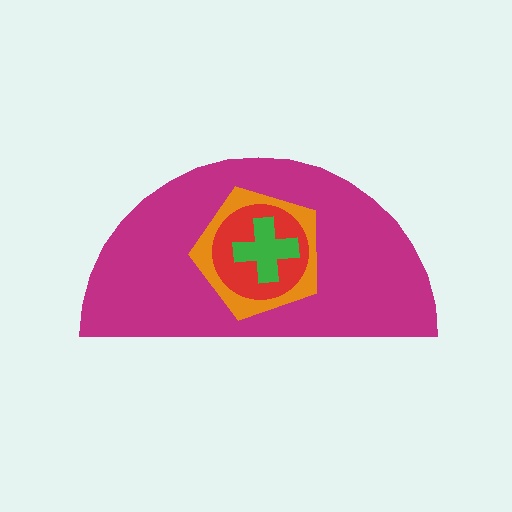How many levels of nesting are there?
4.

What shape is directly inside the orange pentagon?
The red circle.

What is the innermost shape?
The green cross.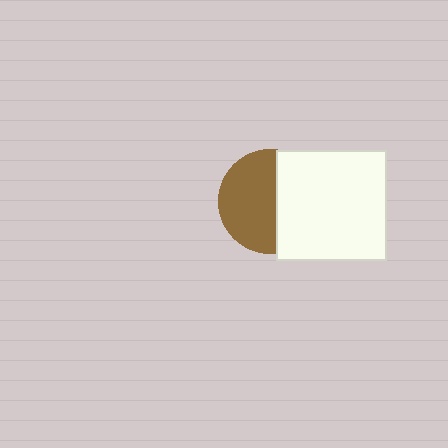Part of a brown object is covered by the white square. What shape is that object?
It is a circle.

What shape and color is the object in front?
The object in front is a white square.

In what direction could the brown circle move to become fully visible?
The brown circle could move left. That would shift it out from behind the white square entirely.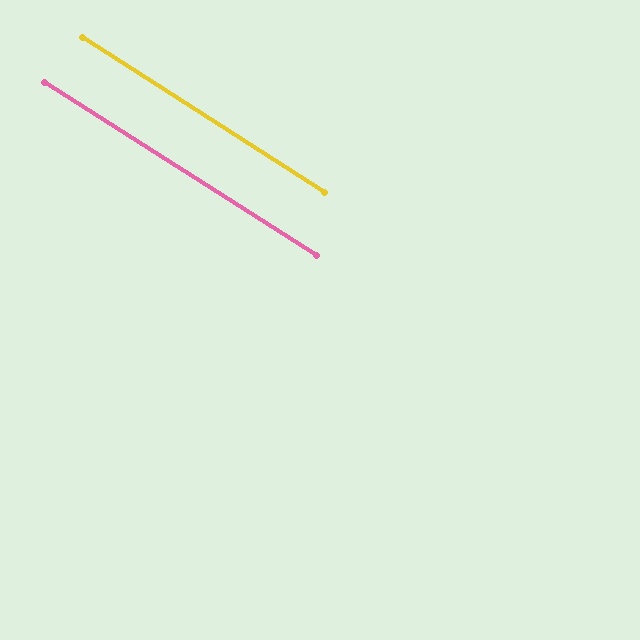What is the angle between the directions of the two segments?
Approximately 0 degrees.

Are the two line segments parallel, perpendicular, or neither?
Parallel — their directions differ by only 0.3°.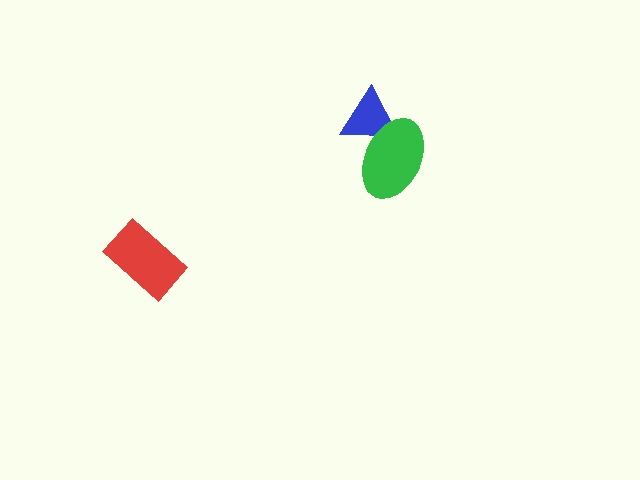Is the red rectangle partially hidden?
No, no other shape covers it.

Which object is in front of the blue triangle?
The green ellipse is in front of the blue triangle.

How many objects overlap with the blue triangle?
1 object overlaps with the blue triangle.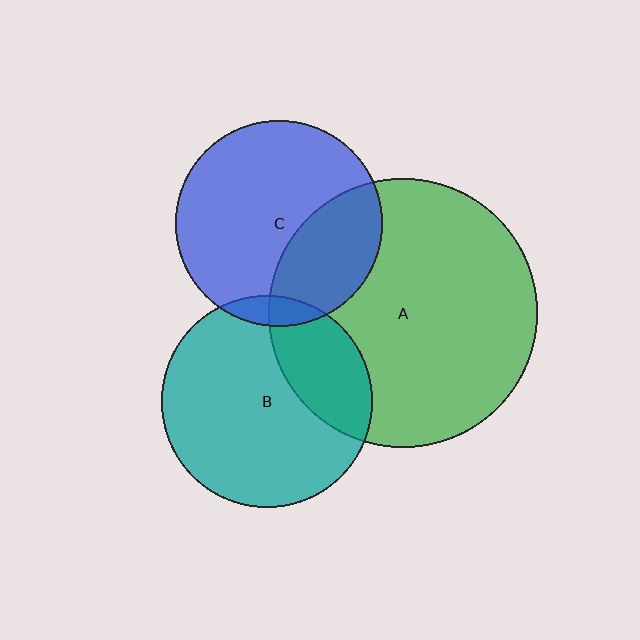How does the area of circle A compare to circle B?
Approximately 1.6 times.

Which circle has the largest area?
Circle A (green).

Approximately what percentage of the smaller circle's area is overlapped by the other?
Approximately 25%.